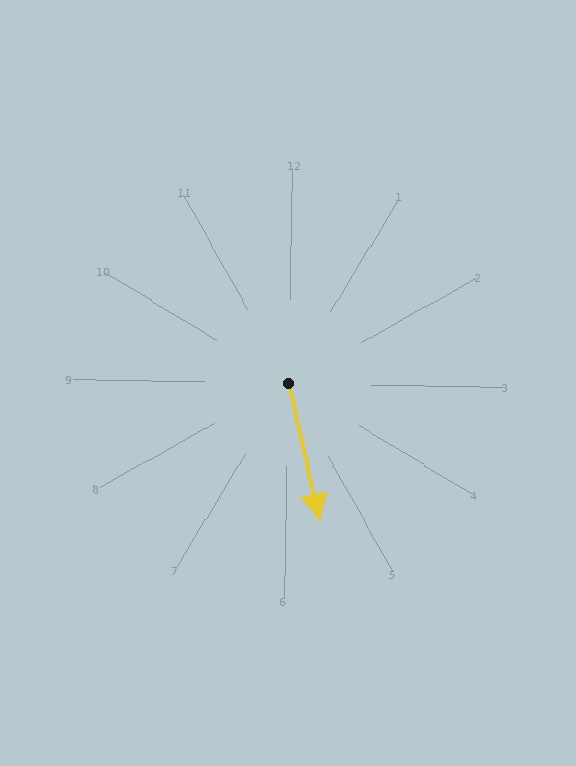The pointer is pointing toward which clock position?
Roughly 6 o'clock.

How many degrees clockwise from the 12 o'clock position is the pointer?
Approximately 166 degrees.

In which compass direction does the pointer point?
South.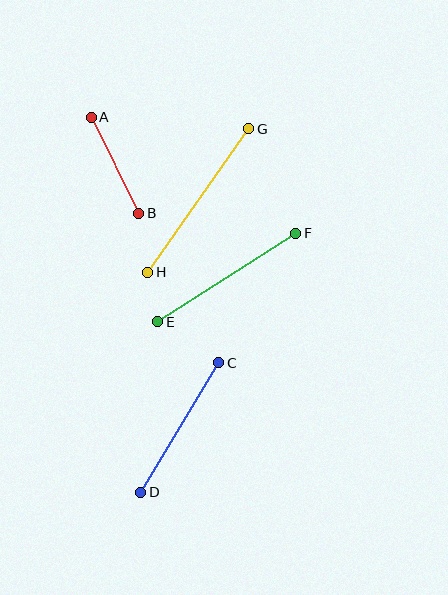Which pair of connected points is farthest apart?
Points G and H are farthest apart.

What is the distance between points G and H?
The distance is approximately 176 pixels.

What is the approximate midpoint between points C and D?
The midpoint is at approximately (180, 428) pixels.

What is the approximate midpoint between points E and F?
The midpoint is at approximately (227, 278) pixels.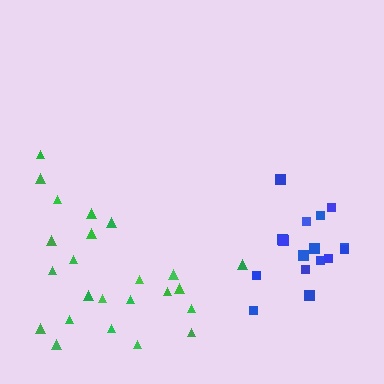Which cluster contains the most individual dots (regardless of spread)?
Green (24).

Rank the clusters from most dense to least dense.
blue, green.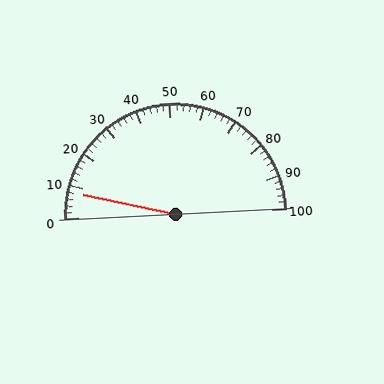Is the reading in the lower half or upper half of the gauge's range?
The reading is in the lower half of the range (0 to 100).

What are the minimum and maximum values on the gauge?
The gauge ranges from 0 to 100.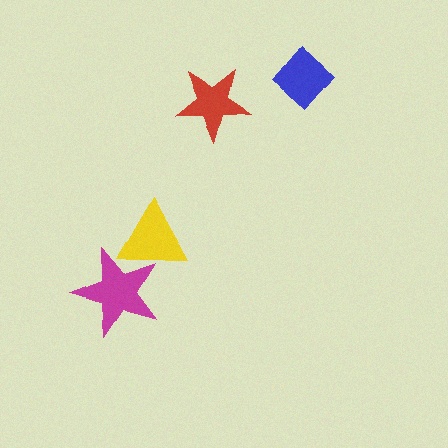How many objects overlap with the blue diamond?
0 objects overlap with the blue diamond.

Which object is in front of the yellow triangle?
The magenta star is in front of the yellow triangle.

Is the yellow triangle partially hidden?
Yes, it is partially covered by another shape.